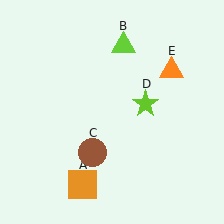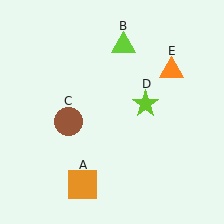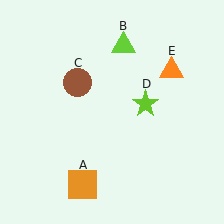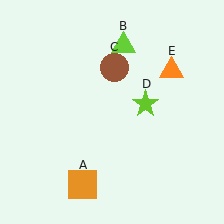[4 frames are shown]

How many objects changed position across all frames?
1 object changed position: brown circle (object C).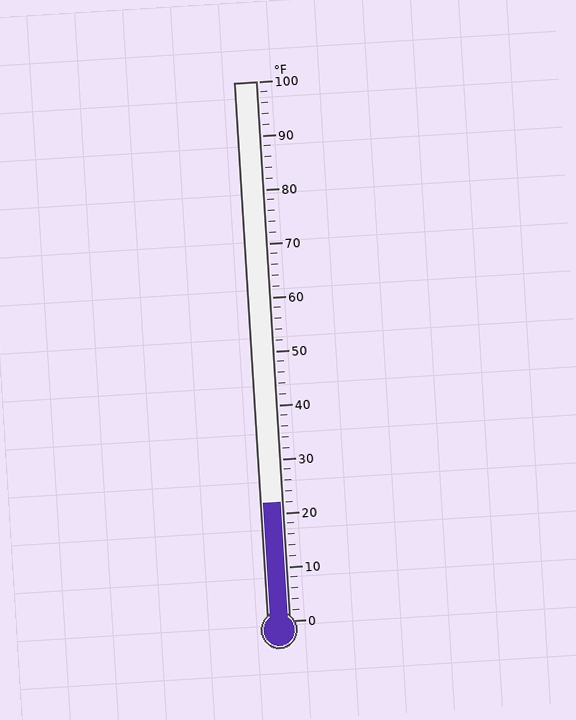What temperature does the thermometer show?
The thermometer shows approximately 22°F.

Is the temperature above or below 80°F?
The temperature is below 80°F.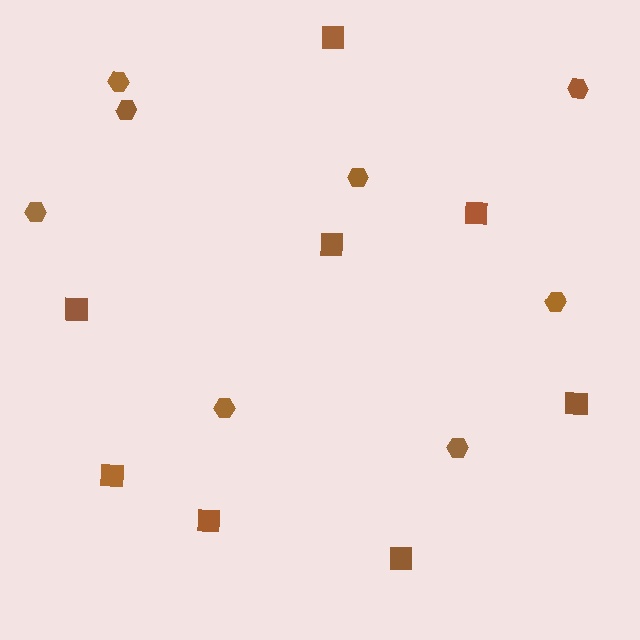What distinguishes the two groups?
There are 2 groups: one group of squares (8) and one group of hexagons (8).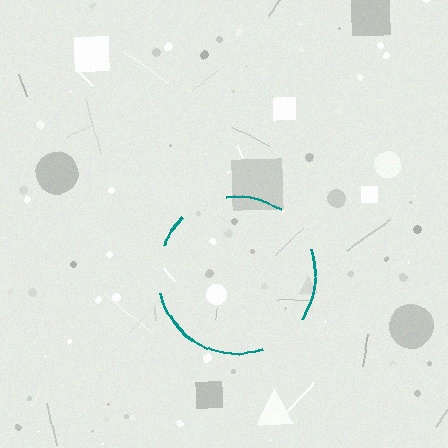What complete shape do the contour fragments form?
The contour fragments form a circle.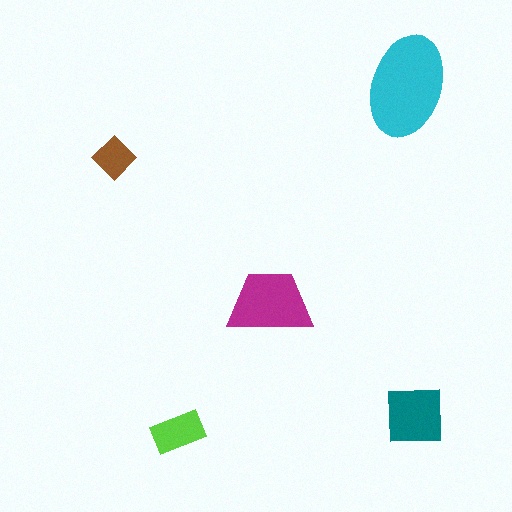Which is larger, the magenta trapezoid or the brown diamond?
The magenta trapezoid.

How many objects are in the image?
There are 5 objects in the image.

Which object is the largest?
The cyan ellipse.